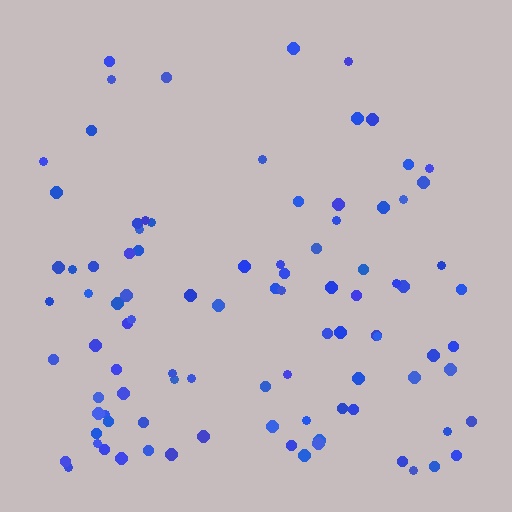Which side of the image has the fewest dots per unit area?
The top.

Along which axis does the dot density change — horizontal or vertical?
Vertical.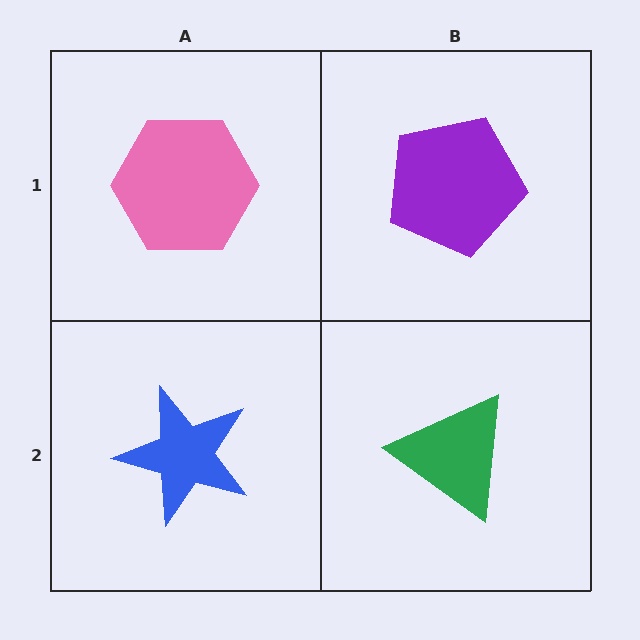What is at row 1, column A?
A pink hexagon.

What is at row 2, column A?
A blue star.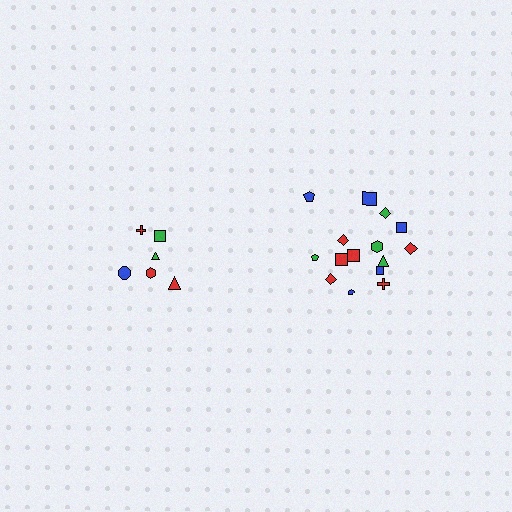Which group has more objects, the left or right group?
The right group.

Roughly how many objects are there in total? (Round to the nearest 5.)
Roughly 20 objects in total.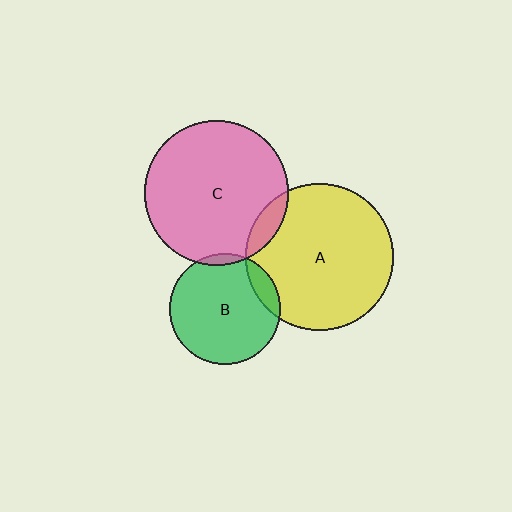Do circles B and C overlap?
Yes.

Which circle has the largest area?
Circle A (yellow).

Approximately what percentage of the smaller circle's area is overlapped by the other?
Approximately 5%.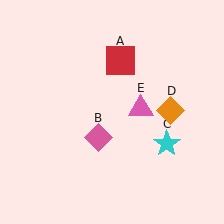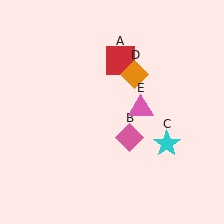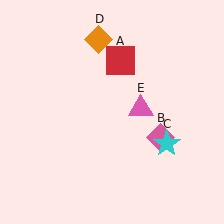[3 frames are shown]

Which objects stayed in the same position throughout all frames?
Red square (object A) and cyan star (object C) and pink triangle (object E) remained stationary.